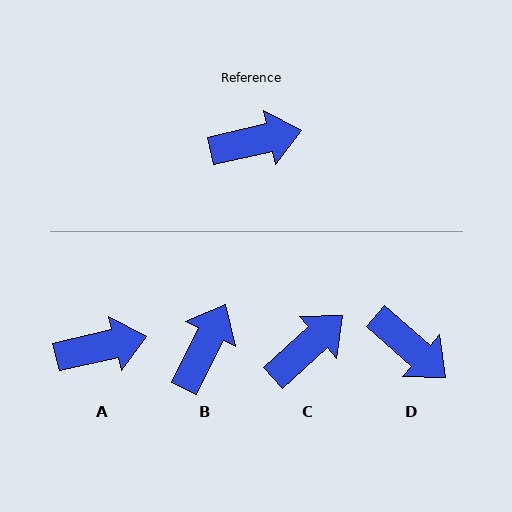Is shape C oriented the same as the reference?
No, it is off by about 29 degrees.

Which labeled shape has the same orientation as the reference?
A.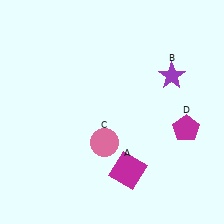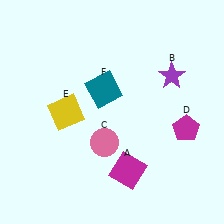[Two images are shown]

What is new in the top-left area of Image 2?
A teal square (F) was added in the top-left area of Image 2.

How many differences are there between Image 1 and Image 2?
There are 2 differences between the two images.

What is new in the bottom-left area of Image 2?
A yellow square (E) was added in the bottom-left area of Image 2.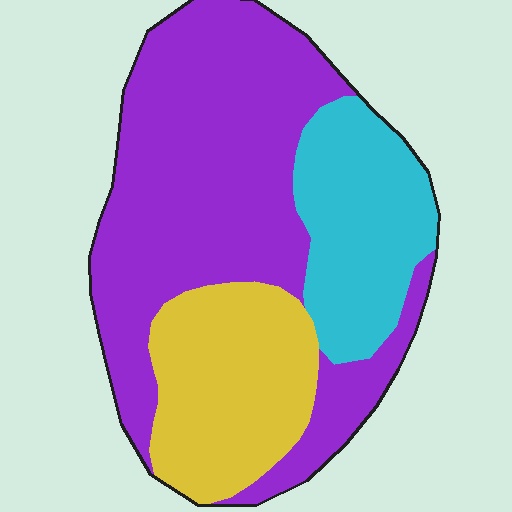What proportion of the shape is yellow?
Yellow takes up between a sixth and a third of the shape.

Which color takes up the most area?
Purple, at roughly 55%.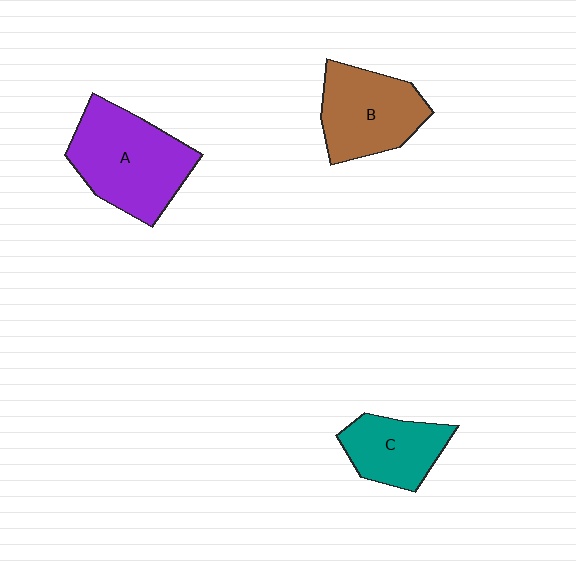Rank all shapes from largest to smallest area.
From largest to smallest: A (purple), B (brown), C (teal).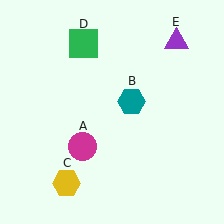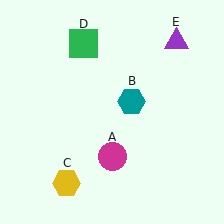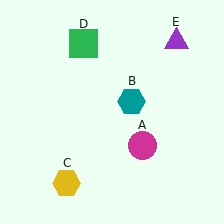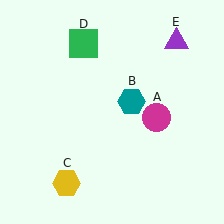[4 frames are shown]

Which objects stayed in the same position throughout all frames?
Teal hexagon (object B) and yellow hexagon (object C) and green square (object D) and purple triangle (object E) remained stationary.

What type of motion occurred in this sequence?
The magenta circle (object A) rotated counterclockwise around the center of the scene.